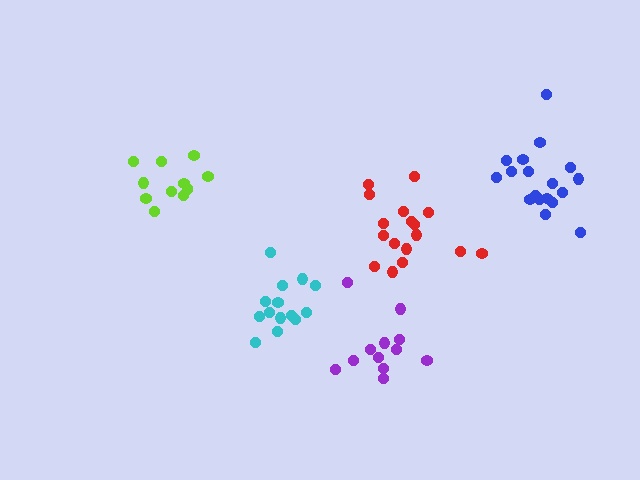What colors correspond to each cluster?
The clusters are colored: lime, red, purple, cyan, blue.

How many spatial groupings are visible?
There are 5 spatial groupings.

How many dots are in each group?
Group 1: 12 dots, Group 2: 17 dots, Group 3: 12 dots, Group 4: 14 dots, Group 5: 18 dots (73 total).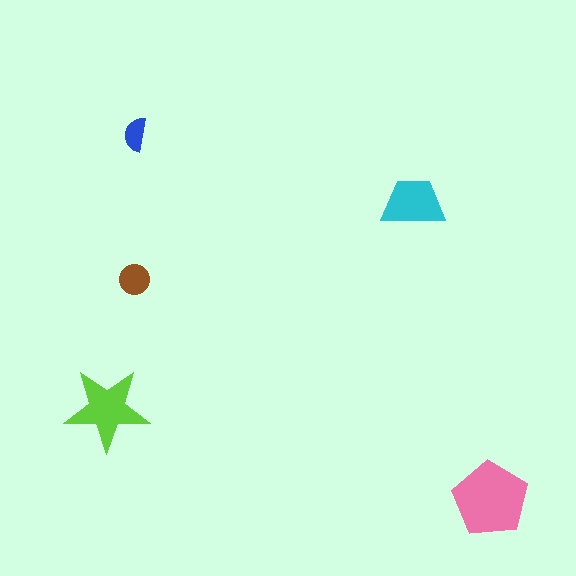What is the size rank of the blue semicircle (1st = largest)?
5th.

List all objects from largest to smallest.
The pink pentagon, the lime star, the cyan trapezoid, the brown circle, the blue semicircle.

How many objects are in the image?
There are 5 objects in the image.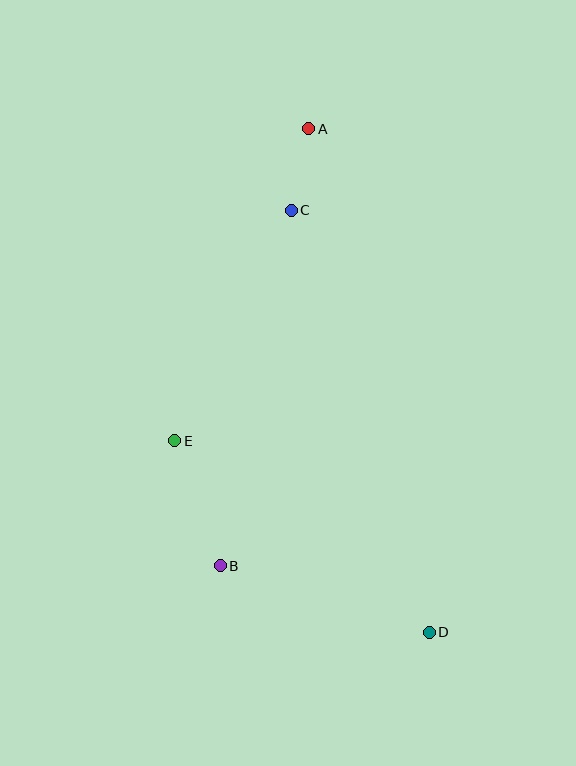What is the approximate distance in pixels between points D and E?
The distance between D and E is approximately 319 pixels.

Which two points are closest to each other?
Points A and C are closest to each other.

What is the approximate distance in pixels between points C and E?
The distance between C and E is approximately 258 pixels.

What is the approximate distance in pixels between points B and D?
The distance between B and D is approximately 219 pixels.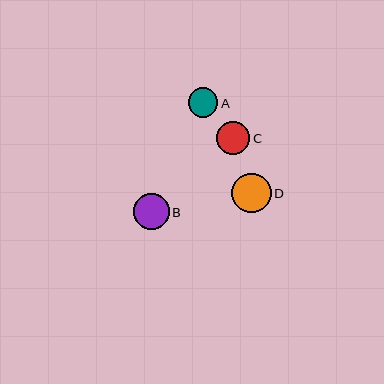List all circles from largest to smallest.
From largest to smallest: D, B, C, A.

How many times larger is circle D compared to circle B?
Circle D is approximately 1.1 times the size of circle B.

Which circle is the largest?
Circle D is the largest with a size of approximately 40 pixels.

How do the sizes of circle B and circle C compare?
Circle B and circle C are approximately the same size.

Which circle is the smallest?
Circle A is the smallest with a size of approximately 29 pixels.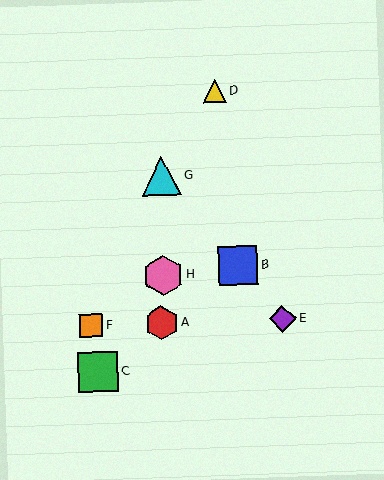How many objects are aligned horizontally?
3 objects (A, E, F) are aligned horizontally.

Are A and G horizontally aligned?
No, A is at y≈323 and G is at y≈176.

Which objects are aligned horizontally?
Objects A, E, F are aligned horizontally.